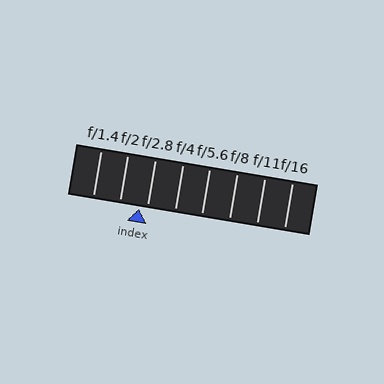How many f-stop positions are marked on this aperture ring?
There are 8 f-stop positions marked.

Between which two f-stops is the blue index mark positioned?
The index mark is between f/2 and f/2.8.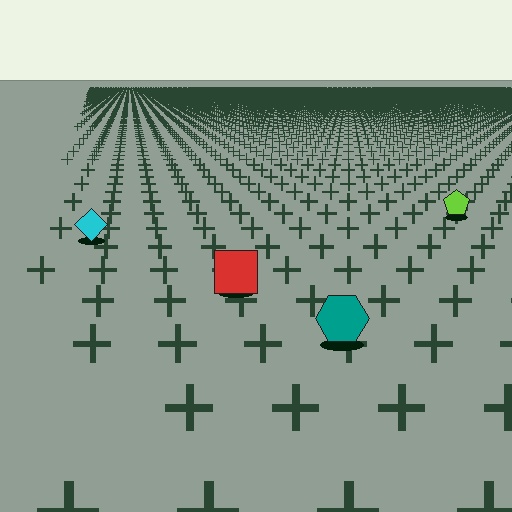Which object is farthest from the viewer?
The lime pentagon is farthest from the viewer. It appears smaller and the ground texture around it is denser.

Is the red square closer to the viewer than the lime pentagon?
Yes. The red square is closer — you can tell from the texture gradient: the ground texture is coarser near it.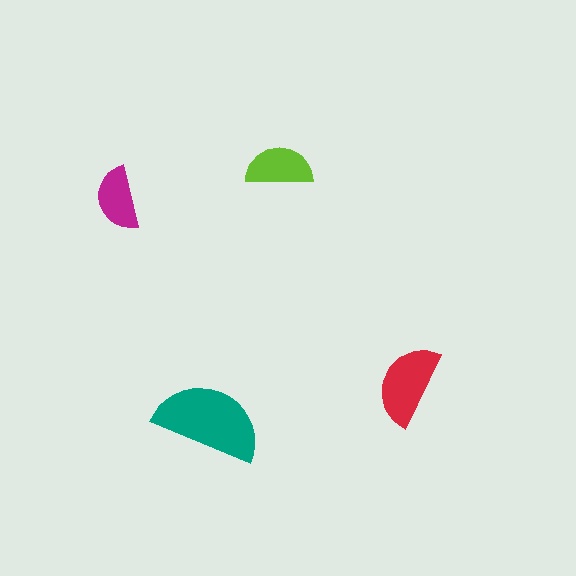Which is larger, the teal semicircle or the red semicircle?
The teal one.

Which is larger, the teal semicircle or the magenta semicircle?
The teal one.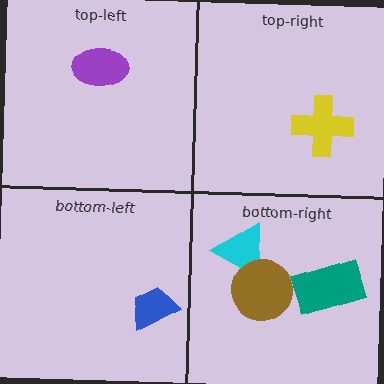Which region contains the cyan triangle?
The bottom-right region.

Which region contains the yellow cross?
The top-right region.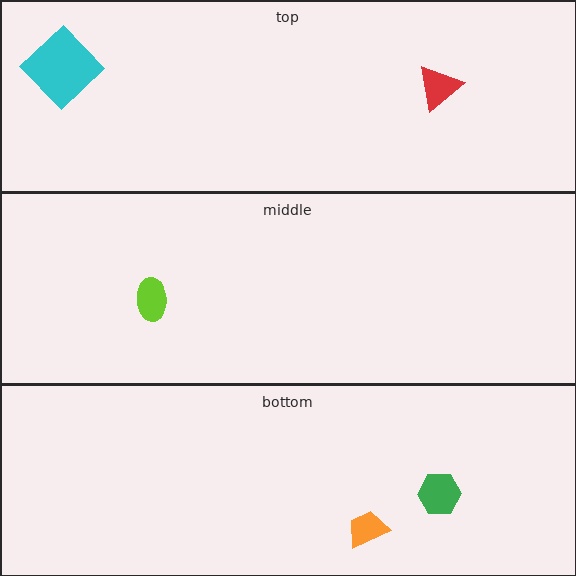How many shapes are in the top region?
2.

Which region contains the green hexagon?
The bottom region.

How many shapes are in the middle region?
1.